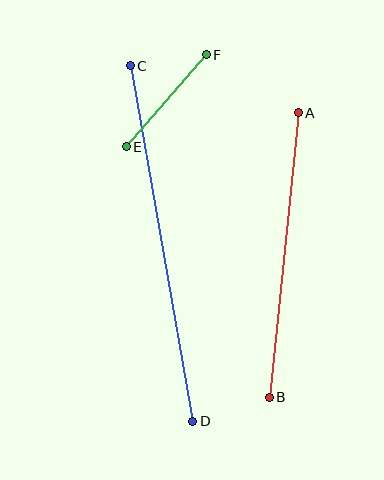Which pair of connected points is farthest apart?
Points C and D are farthest apart.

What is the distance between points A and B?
The distance is approximately 286 pixels.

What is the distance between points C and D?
The distance is approximately 361 pixels.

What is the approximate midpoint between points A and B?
The midpoint is at approximately (284, 255) pixels.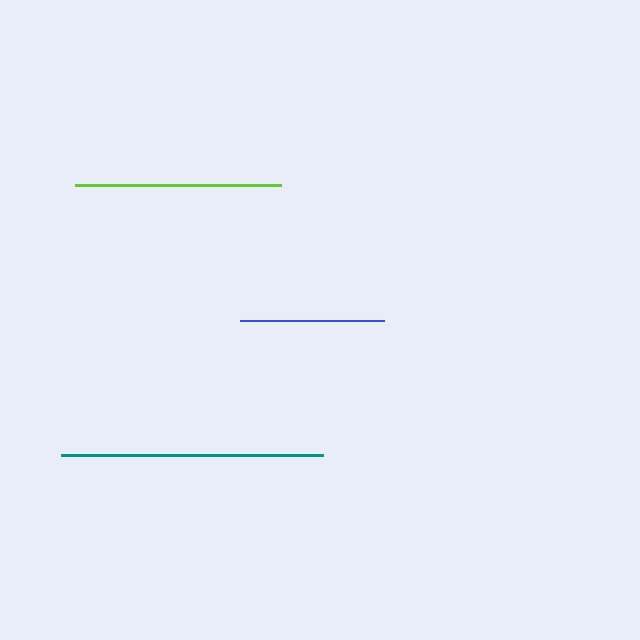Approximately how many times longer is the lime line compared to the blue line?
The lime line is approximately 1.4 times the length of the blue line.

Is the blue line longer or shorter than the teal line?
The teal line is longer than the blue line.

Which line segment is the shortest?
The blue line is the shortest at approximately 144 pixels.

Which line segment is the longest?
The teal line is the longest at approximately 262 pixels.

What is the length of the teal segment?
The teal segment is approximately 262 pixels long.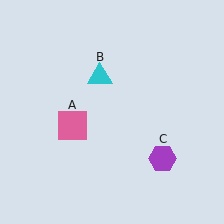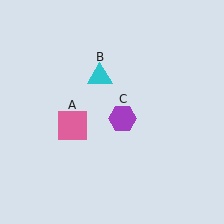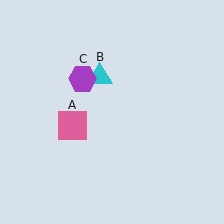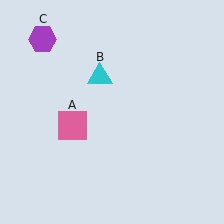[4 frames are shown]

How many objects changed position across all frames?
1 object changed position: purple hexagon (object C).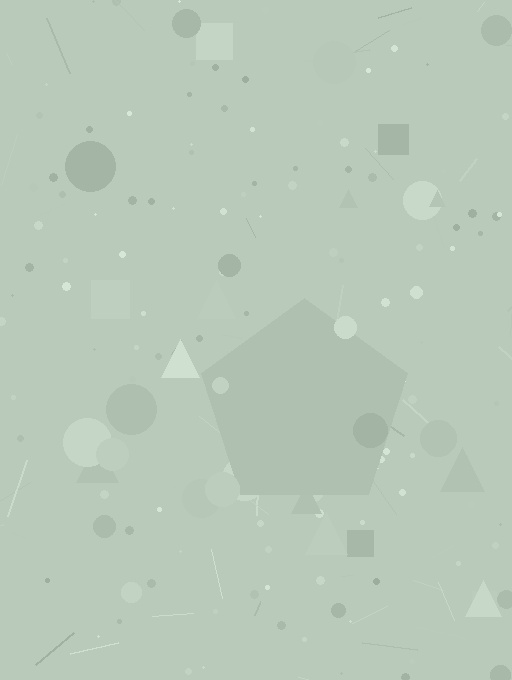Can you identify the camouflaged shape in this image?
The camouflaged shape is a pentagon.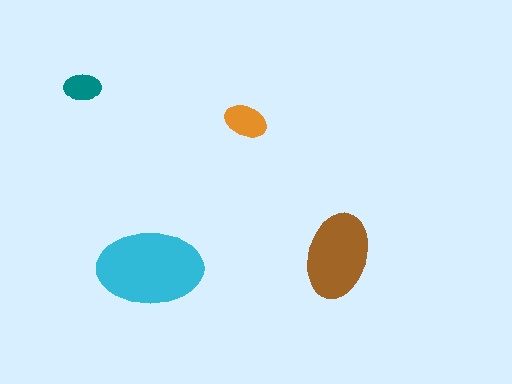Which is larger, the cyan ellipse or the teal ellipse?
The cyan one.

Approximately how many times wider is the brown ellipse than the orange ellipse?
About 2 times wider.